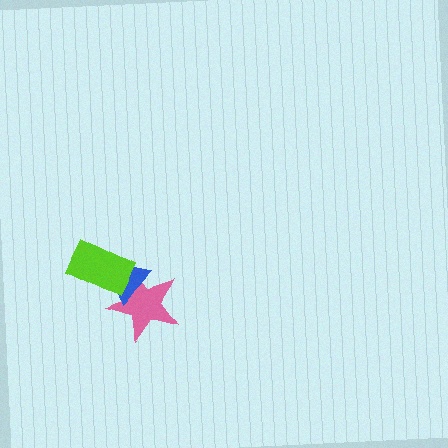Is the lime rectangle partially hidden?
No, no other shape covers it.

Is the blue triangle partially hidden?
Yes, it is partially covered by another shape.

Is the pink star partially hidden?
Yes, it is partially covered by another shape.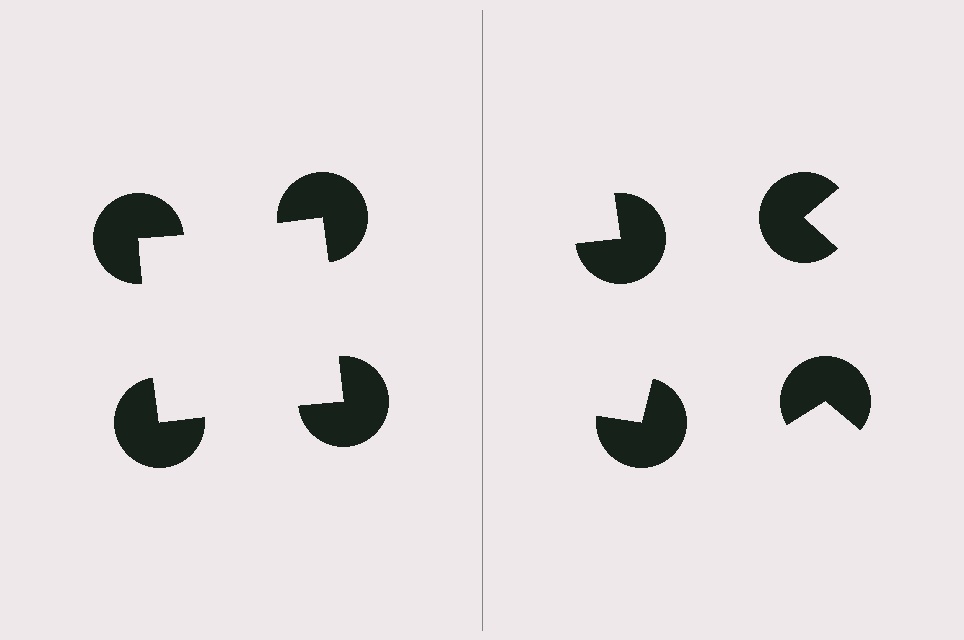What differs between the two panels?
The pac-man discs are positioned identically on both sides; only the wedge orientations differ. On the left they align to a square; on the right they are misaligned.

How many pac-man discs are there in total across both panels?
8 — 4 on each side.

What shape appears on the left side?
An illusory square.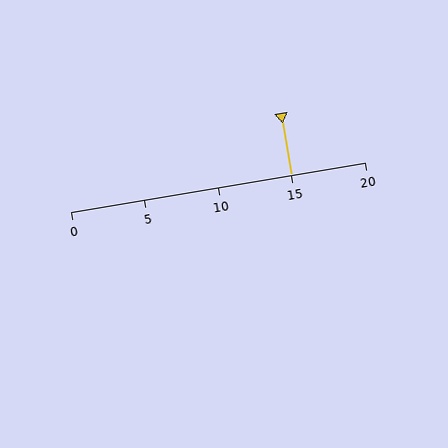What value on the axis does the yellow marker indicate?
The marker indicates approximately 15.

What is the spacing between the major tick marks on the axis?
The major ticks are spaced 5 apart.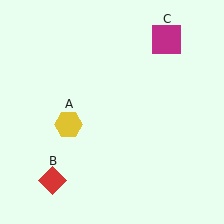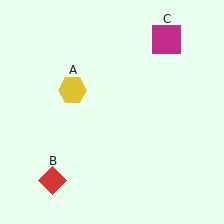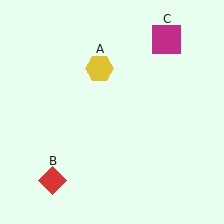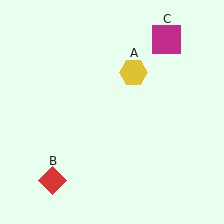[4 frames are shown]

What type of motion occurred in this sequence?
The yellow hexagon (object A) rotated clockwise around the center of the scene.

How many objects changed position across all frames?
1 object changed position: yellow hexagon (object A).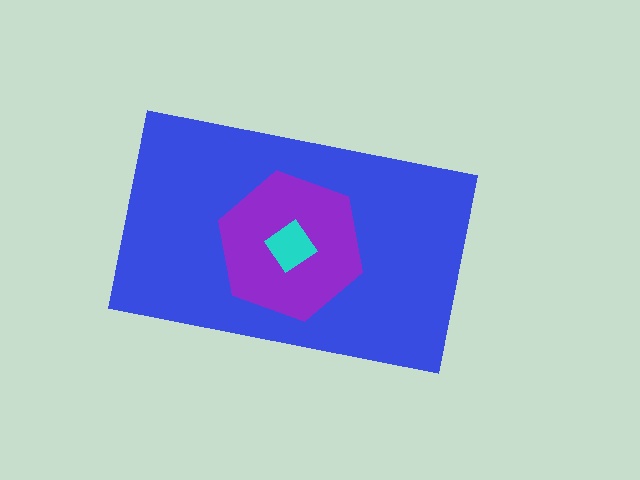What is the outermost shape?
The blue rectangle.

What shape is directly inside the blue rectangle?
The purple hexagon.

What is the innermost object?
The cyan diamond.